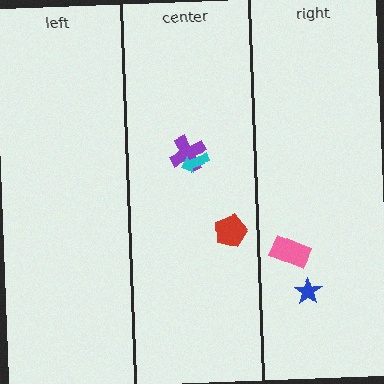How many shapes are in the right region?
2.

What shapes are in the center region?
The red pentagon, the purple cross, the cyan arrow.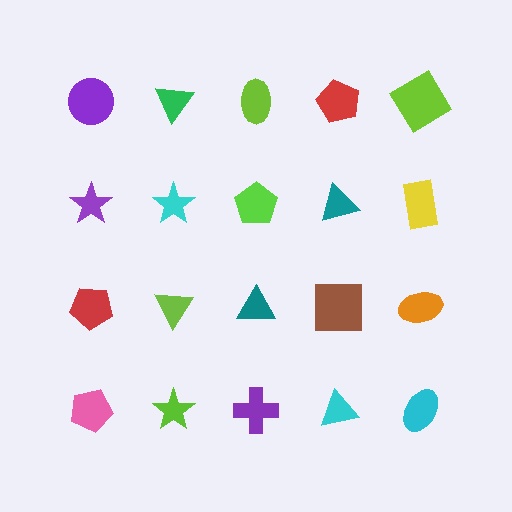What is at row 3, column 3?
A teal triangle.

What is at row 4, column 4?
A cyan triangle.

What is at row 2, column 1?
A purple star.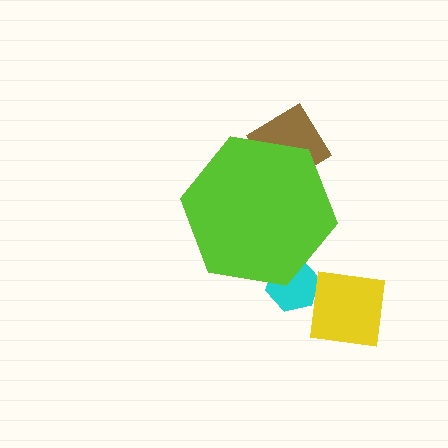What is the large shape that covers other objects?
A lime hexagon.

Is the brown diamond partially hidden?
Yes, the brown diamond is partially hidden behind the lime hexagon.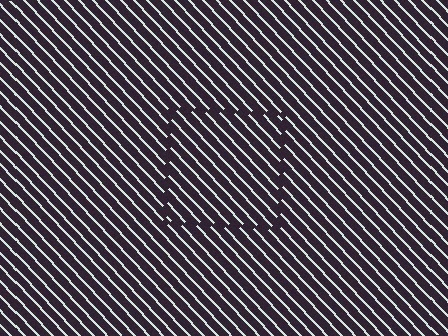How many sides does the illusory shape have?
4 sides — the line-ends trace a square.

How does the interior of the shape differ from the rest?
The interior of the shape contains the same grating, shifted by half a period — the contour is defined by the phase discontinuity where line-ends from the inner and outer gratings abut.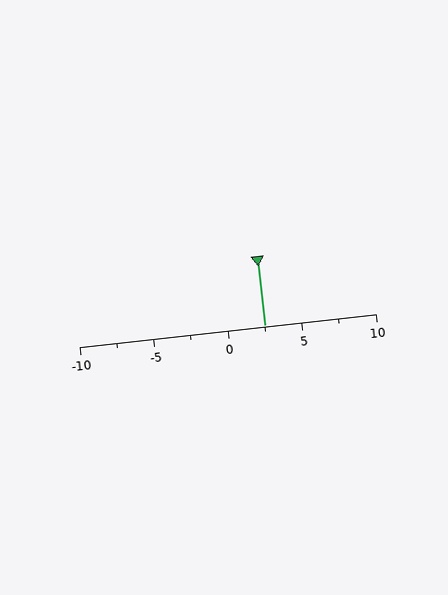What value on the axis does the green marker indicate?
The marker indicates approximately 2.5.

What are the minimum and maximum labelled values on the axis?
The axis runs from -10 to 10.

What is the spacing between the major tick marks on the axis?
The major ticks are spaced 5 apart.